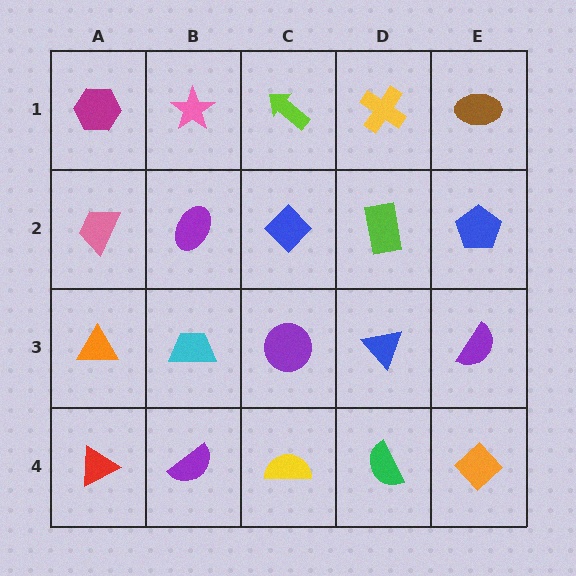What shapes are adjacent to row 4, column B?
A cyan trapezoid (row 3, column B), a red triangle (row 4, column A), a yellow semicircle (row 4, column C).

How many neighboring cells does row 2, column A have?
3.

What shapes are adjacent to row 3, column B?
A purple ellipse (row 2, column B), a purple semicircle (row 4, column B), an orange triangle (row 3, column A), a purple circle (row 3, column C).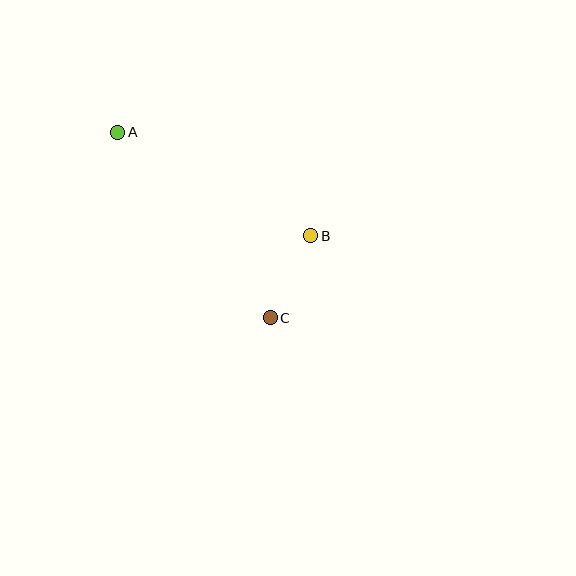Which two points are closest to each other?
Points B and C are closest to each other.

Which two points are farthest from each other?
Points A and C are farthest from each other.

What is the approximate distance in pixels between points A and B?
The distance between A and B is approximately 219 pixels.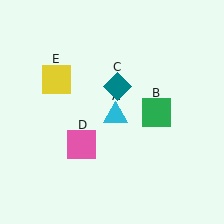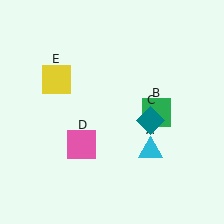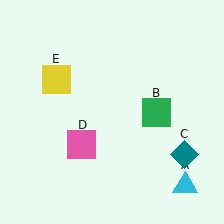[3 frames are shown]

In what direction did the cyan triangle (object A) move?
The cyan triangle (object A) moved down and to the right.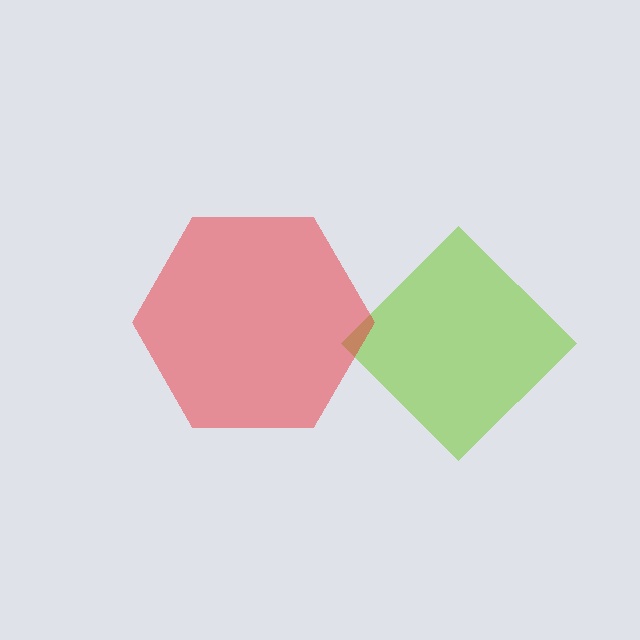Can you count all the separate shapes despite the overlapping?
Yes, there are 2 separate shapes.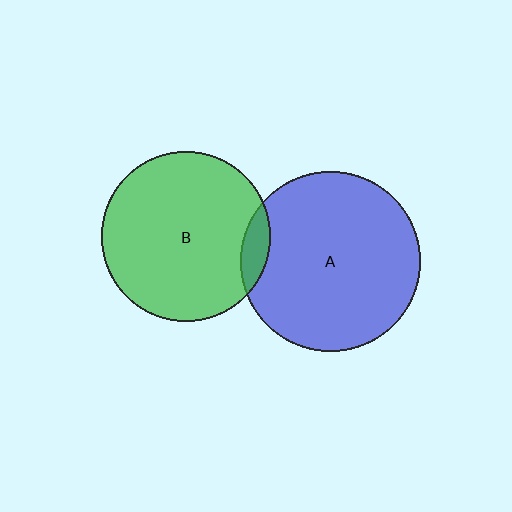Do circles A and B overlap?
Yes.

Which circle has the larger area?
Circle A (blue).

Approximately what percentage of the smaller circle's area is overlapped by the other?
Approximately 10%.